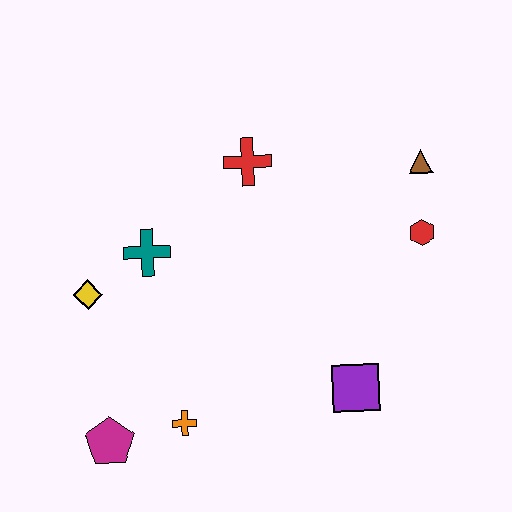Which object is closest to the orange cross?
The magenta pentagon is closest to the orange cross.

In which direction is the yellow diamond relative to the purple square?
The yellow diamond is to the left of the purple square.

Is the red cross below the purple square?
No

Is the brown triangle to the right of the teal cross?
Yes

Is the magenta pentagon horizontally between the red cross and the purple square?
No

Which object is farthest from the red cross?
The magenta pentagon is farthest from the red cross.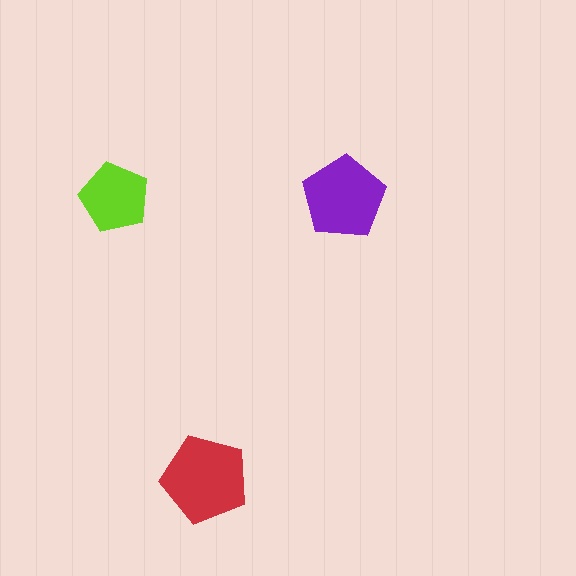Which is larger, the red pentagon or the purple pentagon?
The red one.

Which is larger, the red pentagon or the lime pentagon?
The red one.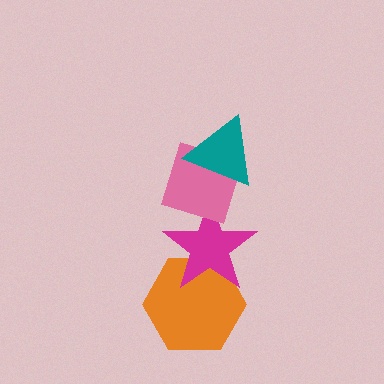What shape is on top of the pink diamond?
The teal triangle is on top of the pink diamond.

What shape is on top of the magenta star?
The pink diamond is on top of the magenta star.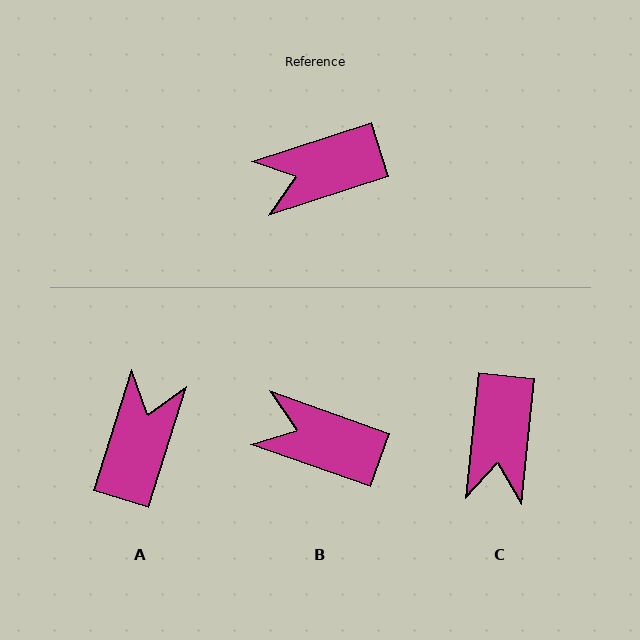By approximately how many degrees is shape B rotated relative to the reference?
Approximately 37 degrees clockwise.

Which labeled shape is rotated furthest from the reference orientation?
A, about 125 degrees away.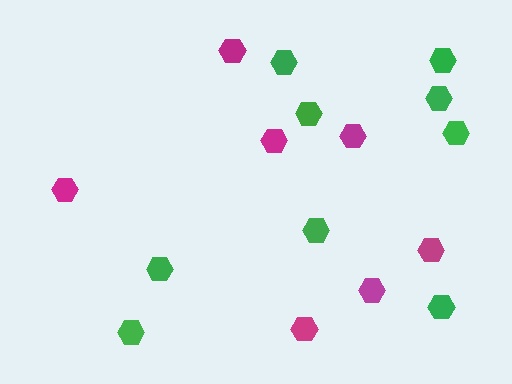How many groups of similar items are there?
There are 2 groups: one group of magenta hexagons (7) and one group of green hexagons (9).